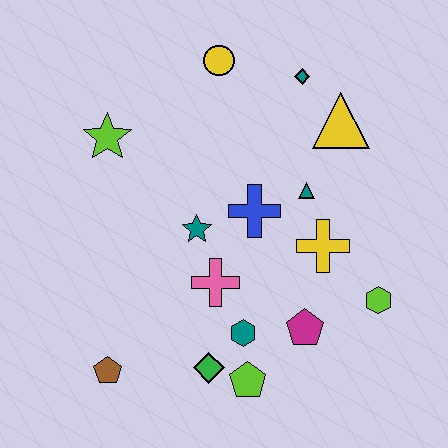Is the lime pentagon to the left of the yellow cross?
Yes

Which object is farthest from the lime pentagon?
The yellow circle is farthest from the lime pentagon.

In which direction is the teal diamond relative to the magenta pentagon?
The teal diamond is above the magenta pentagon.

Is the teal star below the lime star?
Yes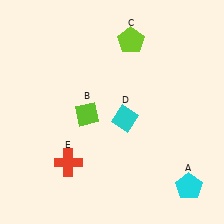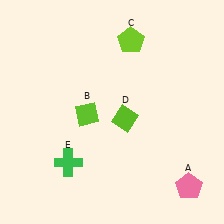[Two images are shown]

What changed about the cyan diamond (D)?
In Image 1, D is cyan. In Image 2, it changed to lime.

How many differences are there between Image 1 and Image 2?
There are 3 differences between the two images.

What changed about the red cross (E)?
In Image 1, E is red. In Image 2, it changed to green.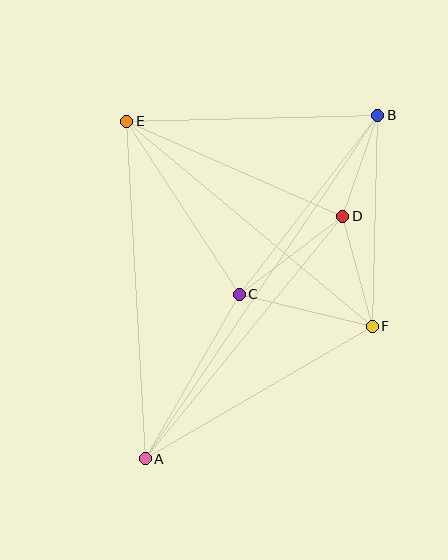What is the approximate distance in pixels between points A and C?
The distance between A and C is approximately 189 pixels.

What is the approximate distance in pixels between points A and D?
The distance between A and D is approximately 313 pixels.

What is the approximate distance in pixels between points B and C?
The distance between B and C is approximately 226 pixels.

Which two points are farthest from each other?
Points A and B are farthest from each other.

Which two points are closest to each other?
Points B and D are closest to each other.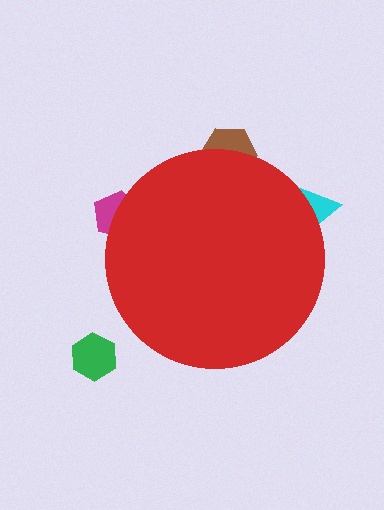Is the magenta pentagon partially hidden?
Yes, the magenta pentagon is partially hidden behind the red circle.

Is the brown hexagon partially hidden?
Yes, the brown hexagon is partially hidden behind the red circle.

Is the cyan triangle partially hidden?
Yes, the cyan triangle is partially hidden behind the red circle.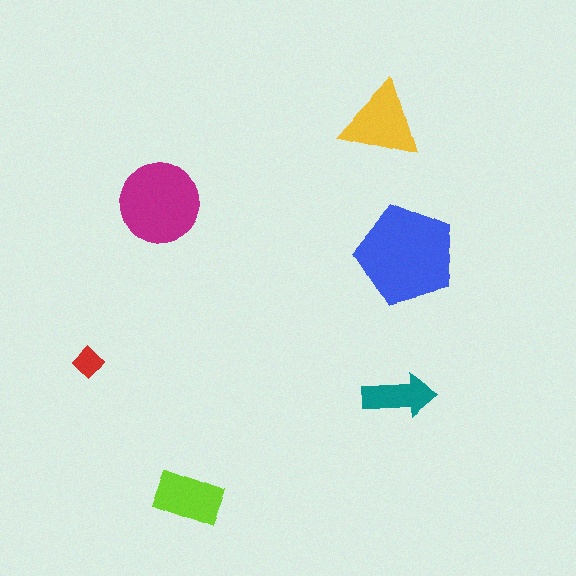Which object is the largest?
The blue pentagon.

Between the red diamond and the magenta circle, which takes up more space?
The magenta circle.